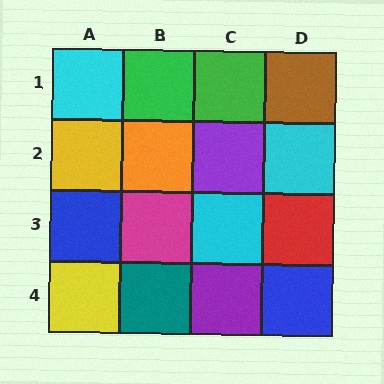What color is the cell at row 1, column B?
Green.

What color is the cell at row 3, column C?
Cyan.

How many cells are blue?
2 cells are blue.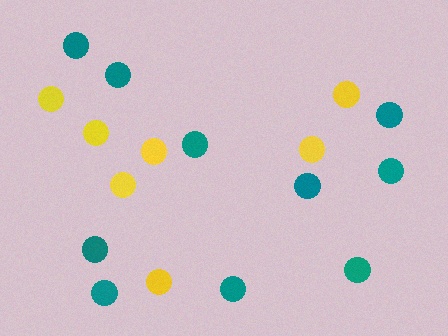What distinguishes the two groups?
There are 2 groups: one group of teal circles (10) and one group of yellow circles (7).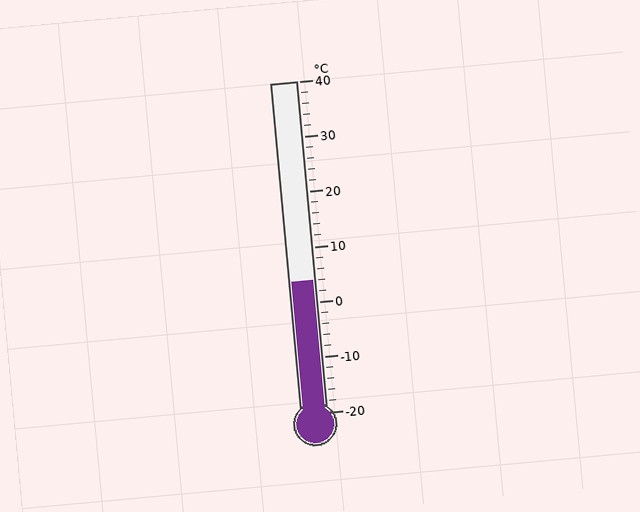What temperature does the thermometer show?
The thermometer shows approximately 4°C.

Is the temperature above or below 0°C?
The temperature is above 0°C.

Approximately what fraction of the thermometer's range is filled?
The thermometer is filled to approximately 40% of its range.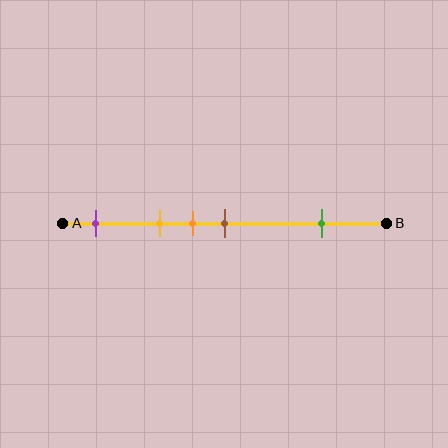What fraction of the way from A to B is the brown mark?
The brown mark is approximately 50% (0.5) of the way from A to B.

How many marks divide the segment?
There are 5 marks dividing the segment.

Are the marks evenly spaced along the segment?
No, the marks are not evenly spaced.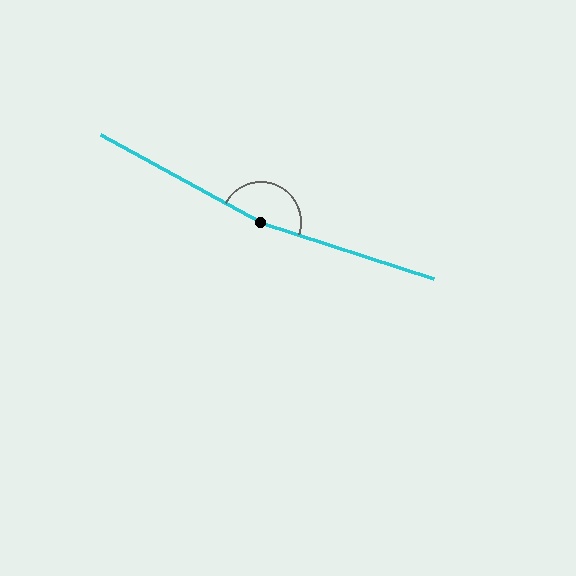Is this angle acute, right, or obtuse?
It is obtuse.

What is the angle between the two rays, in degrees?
Approximately 169 degrees.